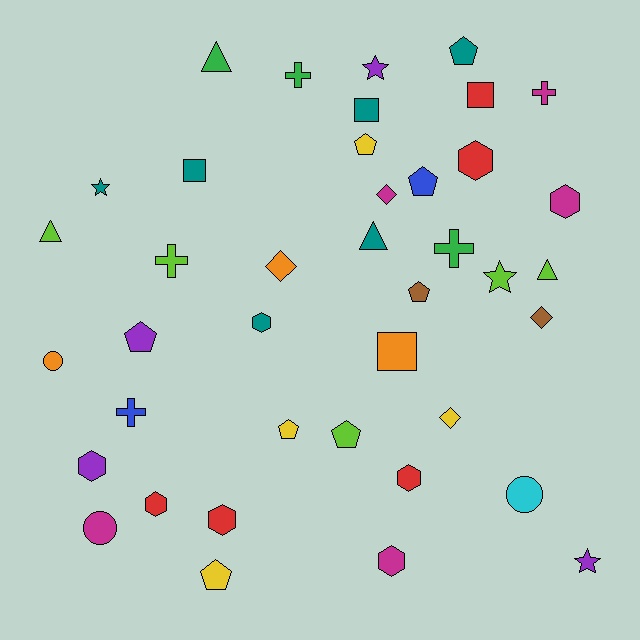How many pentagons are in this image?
There are 8 pentagons.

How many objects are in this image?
There are 40 objects.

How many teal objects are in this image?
There are 6 teal objects.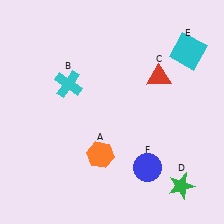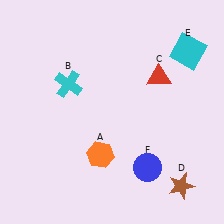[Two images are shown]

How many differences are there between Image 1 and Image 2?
There is 1 difference between the two images.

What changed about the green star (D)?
In Image 1, D is green. In Image 2, it changed to brown.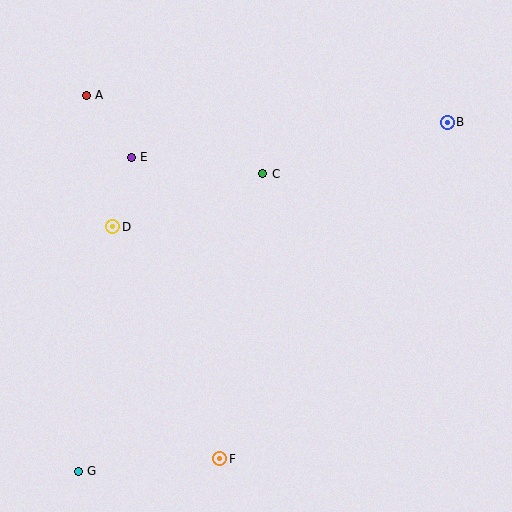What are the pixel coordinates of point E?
Point E is at (131, 157).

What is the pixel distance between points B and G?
The distance between B and G is 508 pixels.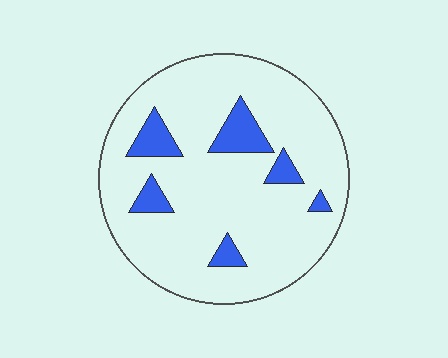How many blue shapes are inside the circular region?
6.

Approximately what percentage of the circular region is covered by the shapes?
Approximately 15%.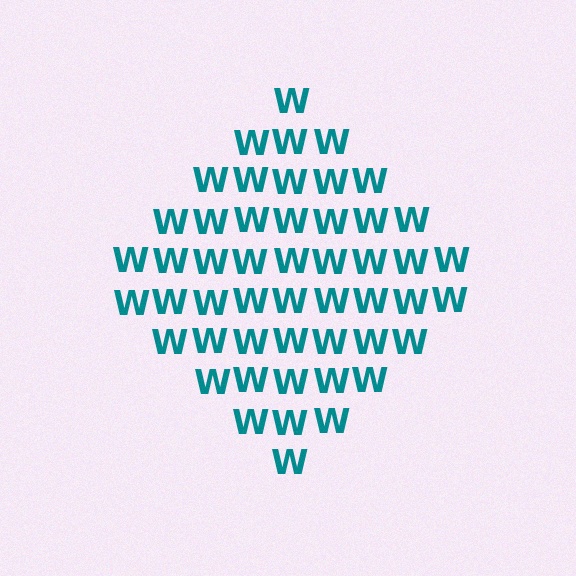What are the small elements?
The small elements are letter W's.